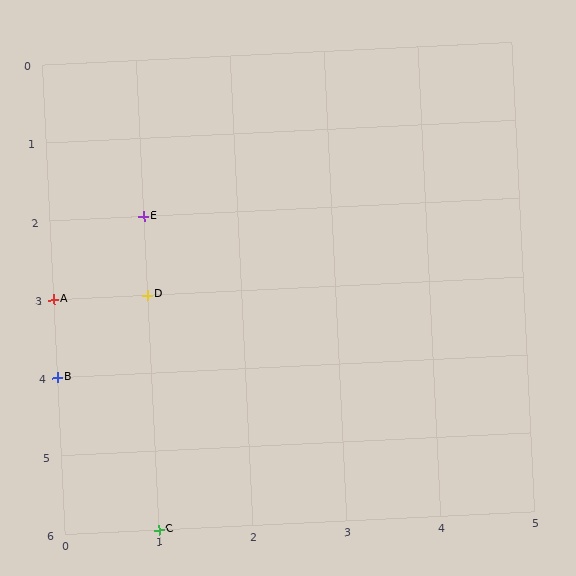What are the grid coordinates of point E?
Point E is at grid coordinates (1, 2).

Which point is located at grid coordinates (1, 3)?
Point D is at (1, 3).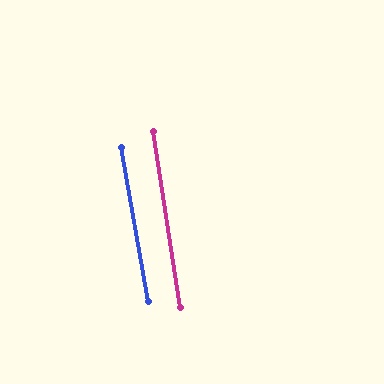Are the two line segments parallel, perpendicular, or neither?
Parallel — their directions differ by only 1.1°.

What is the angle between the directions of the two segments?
Approximately 1 degree.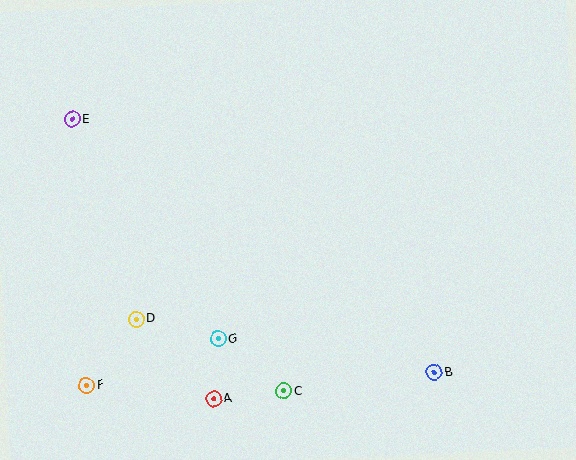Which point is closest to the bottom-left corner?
Point F is closest to the bottom-left corner.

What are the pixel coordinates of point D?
Point D is at (136, 319).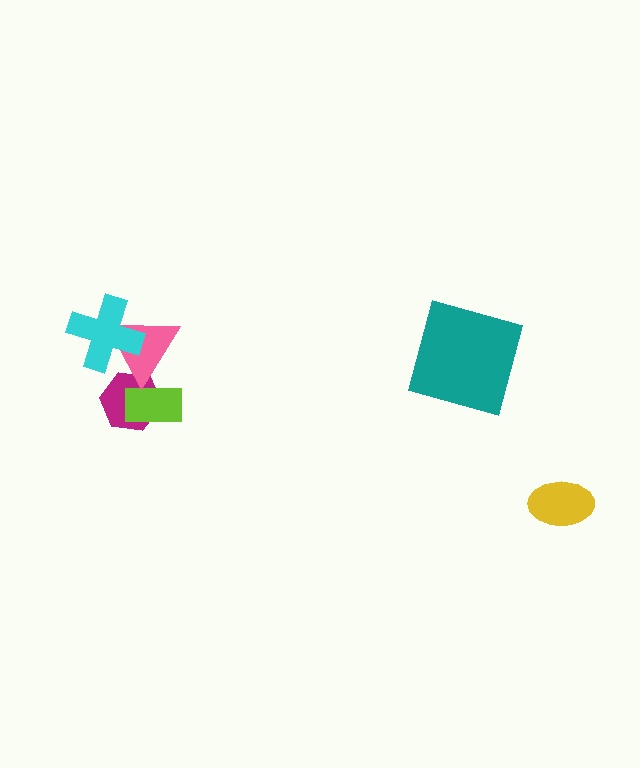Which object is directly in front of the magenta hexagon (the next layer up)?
The lime rectangle is directly in front of the magenta hexagon.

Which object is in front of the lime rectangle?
The pink triangle is in front of the lime rectangle.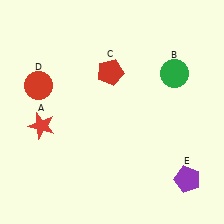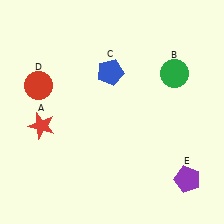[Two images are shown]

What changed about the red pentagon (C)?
In Image 1, C is red. In Image 2, it changed to blue.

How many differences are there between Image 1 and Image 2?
There is 1 difference between the two images.